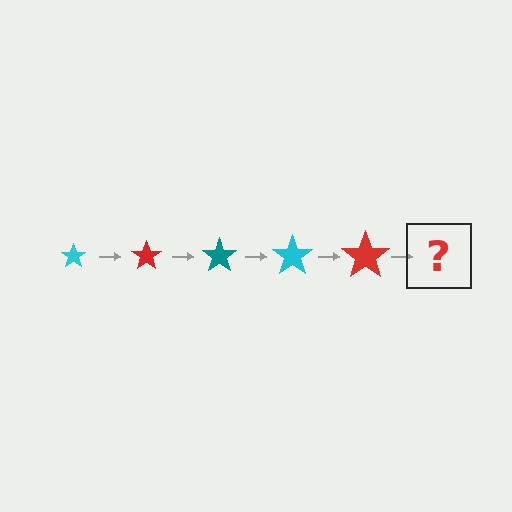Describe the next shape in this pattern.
It should be a teal star, larger than the previous one.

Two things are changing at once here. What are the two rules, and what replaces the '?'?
The two rules are that the star grows larger each step and the color cycles through cyan, red, and teal. The '?' should be a teal star, larger than the previous one.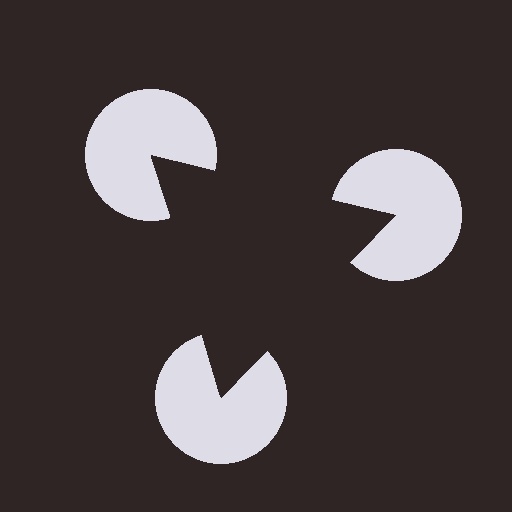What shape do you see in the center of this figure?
An illusory triangle — its edges are inferred from the aligned wedge cuts in the pac-man discs, not physically drawn.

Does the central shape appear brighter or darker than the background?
It typically appears slightly darker than the background, even though no actual brightness change is drawn.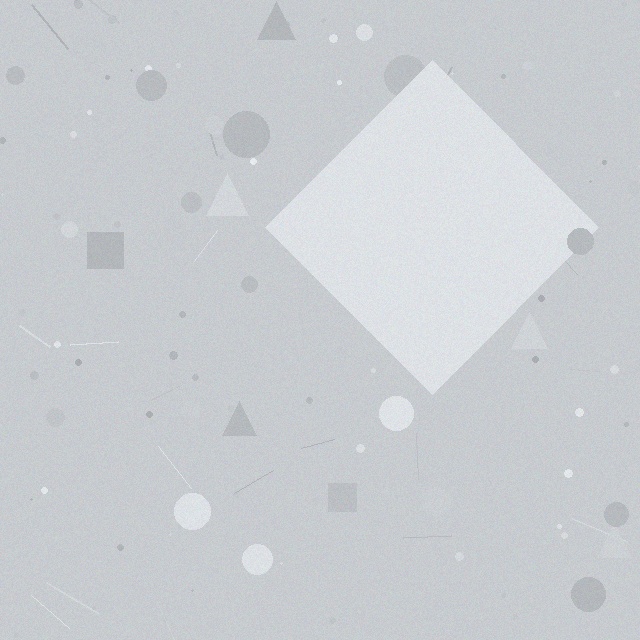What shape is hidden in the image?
A diamond is hidden in the image.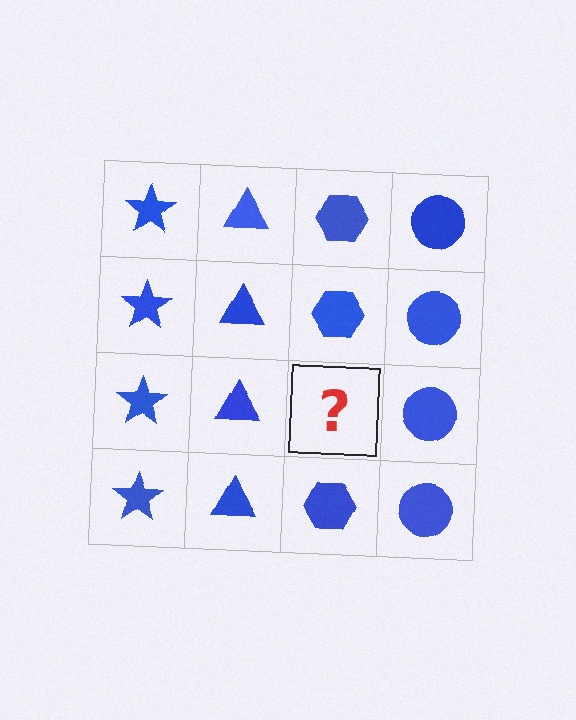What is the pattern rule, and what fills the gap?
The rule is that each column has a consistent shape. The gap should be filled with a blue hexagon.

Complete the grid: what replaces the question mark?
The question mark should be replaced with a blue hexagon.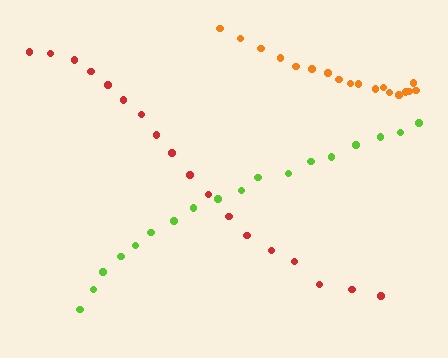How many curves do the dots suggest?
There are 3 distinct paths.